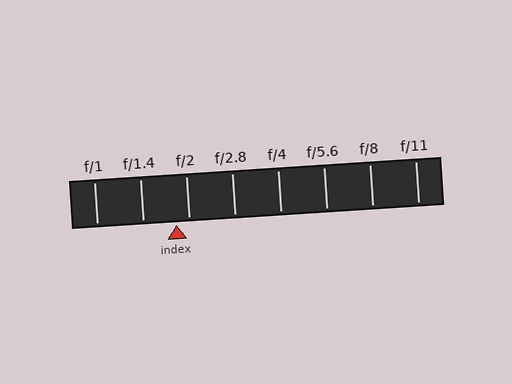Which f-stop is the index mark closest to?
The index mark is closest to f/2.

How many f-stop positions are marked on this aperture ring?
There are 8 f-stop positions marked.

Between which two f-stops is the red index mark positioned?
The index mark is between f/1.4 and f/2.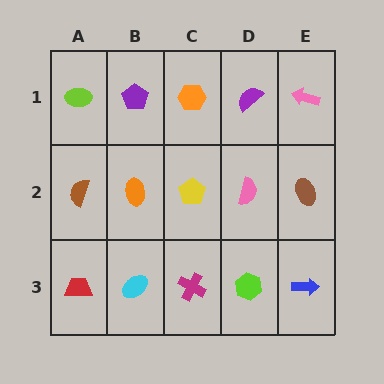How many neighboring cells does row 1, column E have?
2.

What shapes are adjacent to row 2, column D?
A purple semicircle (row 1, column D), a lime hexagon (row 3, column D), a yellow pentagon (row 2, column C), a brown ellipse (row 2, column E).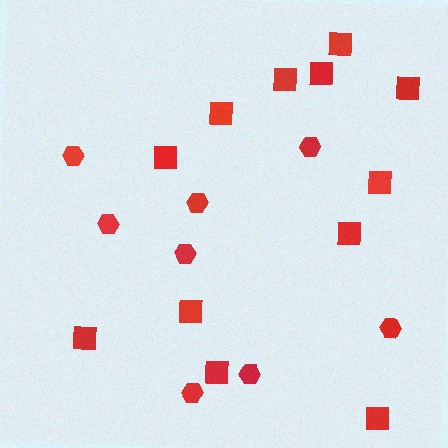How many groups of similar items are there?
There are 2 groups: one group of hexagons (8) and one group of squares (12).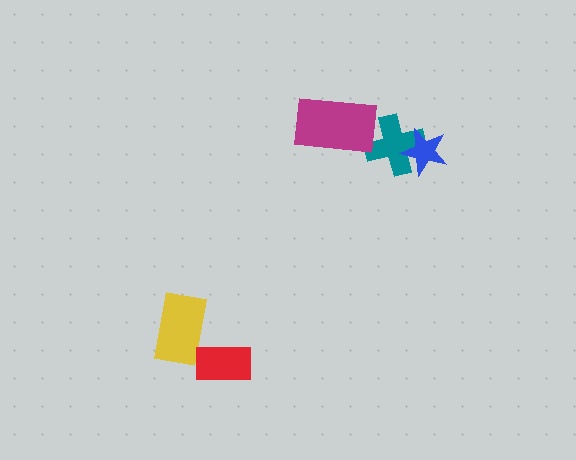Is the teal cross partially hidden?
Yes, it is partially covered by another shape.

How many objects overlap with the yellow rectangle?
0 objects overlap with the yellow rectangle.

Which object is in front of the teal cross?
The blue star is in front of the teal cross.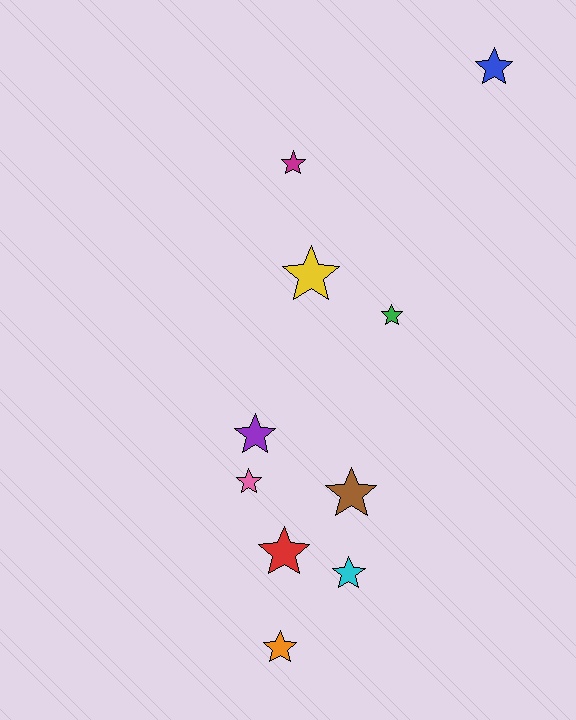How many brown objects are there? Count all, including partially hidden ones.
There is 1 brown object.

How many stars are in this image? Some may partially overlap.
There are 10 stars.